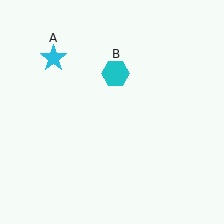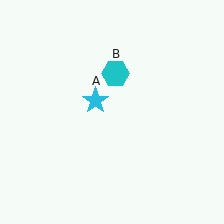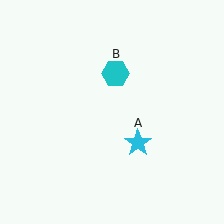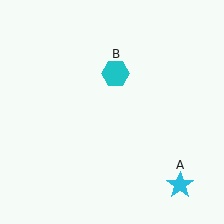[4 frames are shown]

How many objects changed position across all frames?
1 object changed position: cyan star (object A).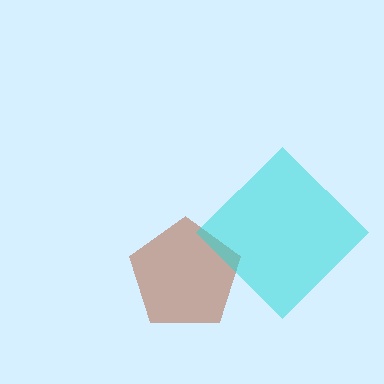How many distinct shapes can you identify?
There are 2 distinct shapes: a brown pentagon, a cyan diamond.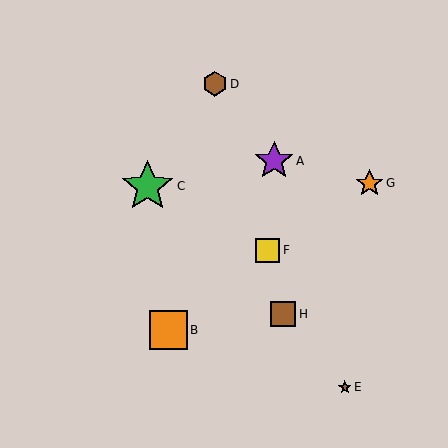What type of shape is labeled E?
Shape E is a brown star.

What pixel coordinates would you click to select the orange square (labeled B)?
Click at (168, 330) to select the orange square B.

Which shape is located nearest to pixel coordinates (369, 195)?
The orange star (labeled G) at (369, 183) is nearest to that location.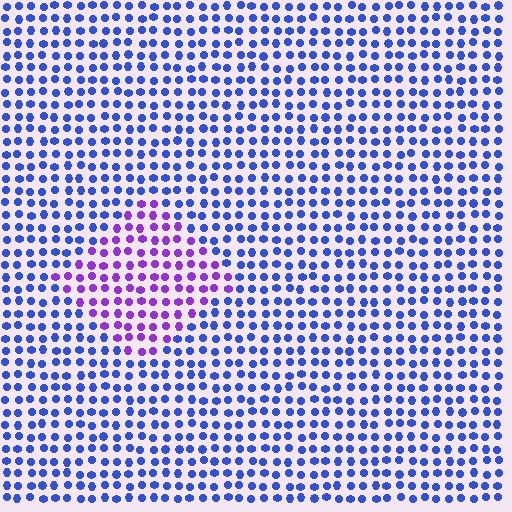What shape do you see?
I see a diamond.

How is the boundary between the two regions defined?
The boundary is defined purely by a slight shift in hue (about 47 degrees). Spacing, size, and orientation are identical on both sides.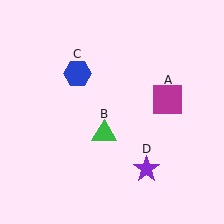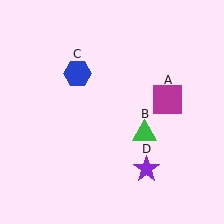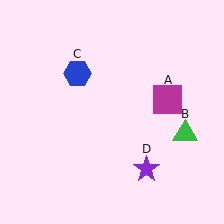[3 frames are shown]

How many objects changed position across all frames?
1 object changed position: green triangle (object B).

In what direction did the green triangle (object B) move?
The green triangle (object B) moved right.